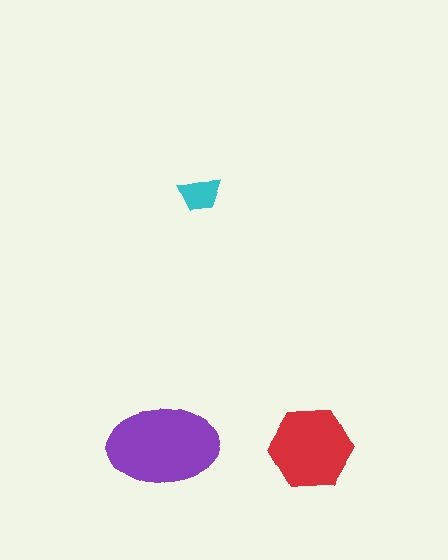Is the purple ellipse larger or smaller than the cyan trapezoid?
Larger.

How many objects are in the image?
There are 3 objects in the image.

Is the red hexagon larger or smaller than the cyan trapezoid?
Larger.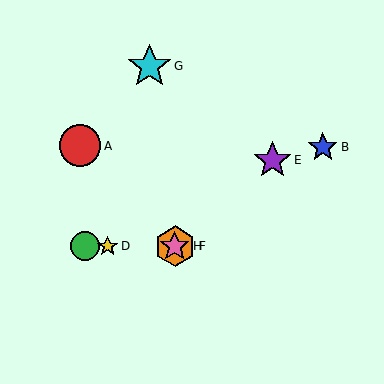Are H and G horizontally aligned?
No, H is at y≈246 and G is at y≈66.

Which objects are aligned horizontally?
Objects C, D, F, H are aligned horizontally.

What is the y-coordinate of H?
Object H is at y≈246.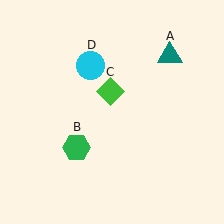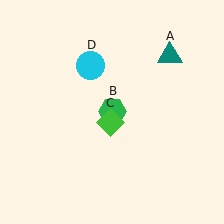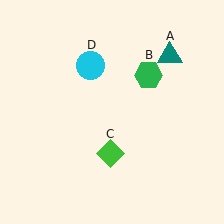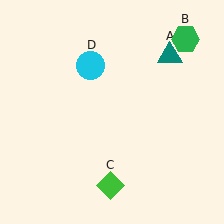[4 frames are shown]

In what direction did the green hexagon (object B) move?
The green hexagon (object B) moved up and to the right.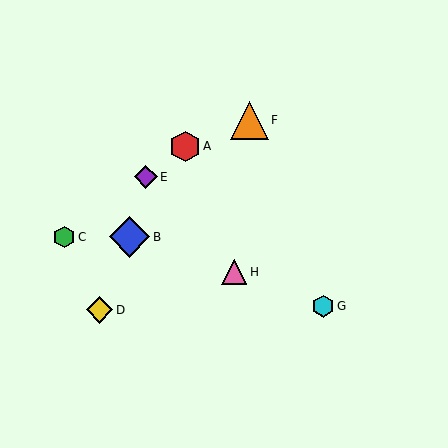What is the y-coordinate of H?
Object H is at y≈272.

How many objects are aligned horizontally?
2 objects (B, C) are aligned horizontally.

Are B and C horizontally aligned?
Yes, both are at y≈237.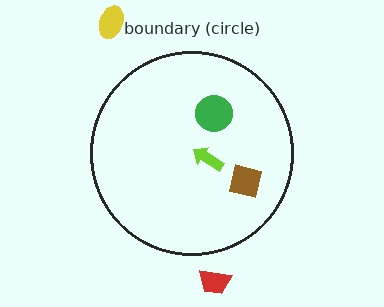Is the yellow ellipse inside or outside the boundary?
Outside.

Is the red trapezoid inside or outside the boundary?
Outside.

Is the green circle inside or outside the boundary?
Inside.